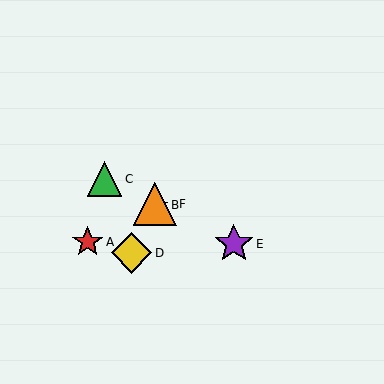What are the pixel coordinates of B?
Object B is at (157, 205).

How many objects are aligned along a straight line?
4 objects (B, C, E, F) are aligned along a straight line.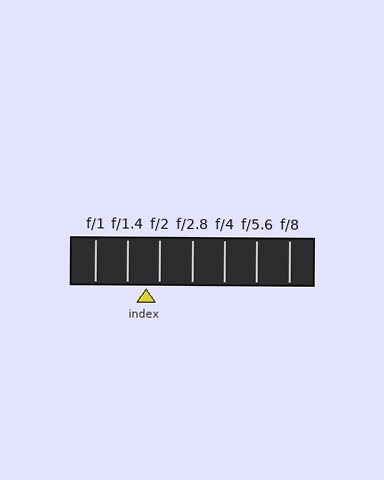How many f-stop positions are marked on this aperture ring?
There are 7 f-stop positions marked.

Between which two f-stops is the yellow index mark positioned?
The index mark is between f/1.4 and f/2.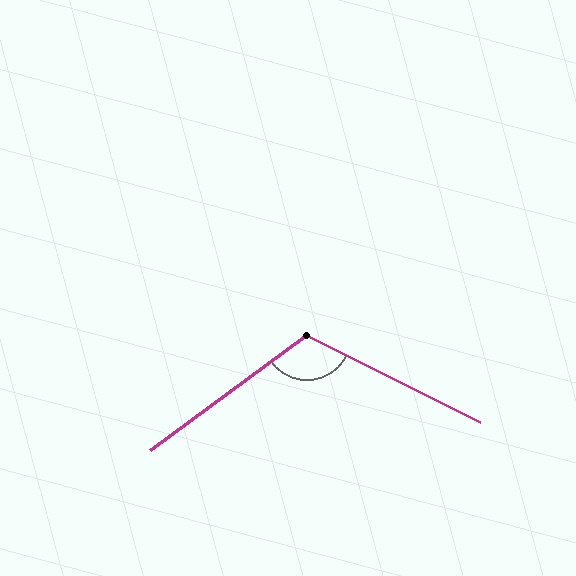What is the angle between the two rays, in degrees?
Approximately 117 degrees.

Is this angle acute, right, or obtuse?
It is obtuse.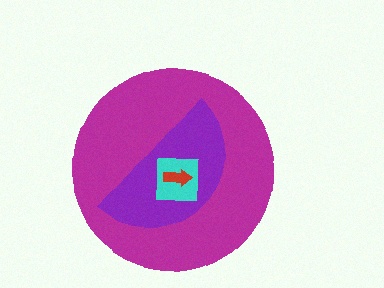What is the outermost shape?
The magenta circle.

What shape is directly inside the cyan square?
The red arrow.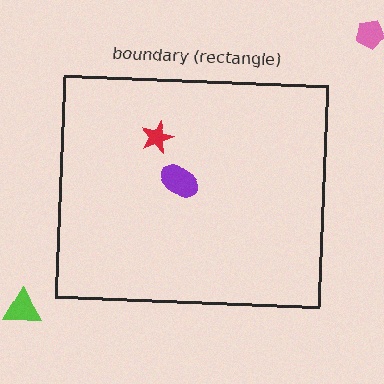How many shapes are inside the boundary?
2 inside, 2 outside.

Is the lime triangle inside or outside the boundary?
Outside.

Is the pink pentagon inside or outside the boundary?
Outside.